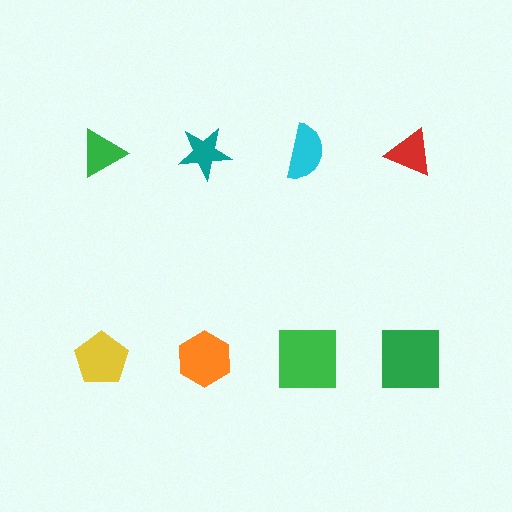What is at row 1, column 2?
A teal star.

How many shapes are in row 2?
4 shapes.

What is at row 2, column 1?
A yellow pentagon.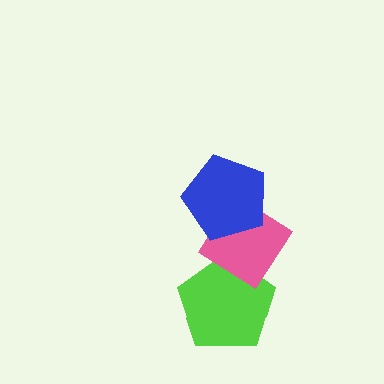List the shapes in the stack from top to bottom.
From top to bottom: the blue pentagon, the pink diamond, the lime pentagon.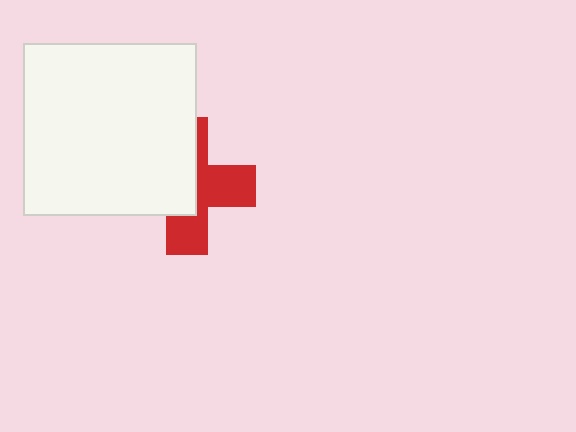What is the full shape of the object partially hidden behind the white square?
The partially hidden object is a red cross.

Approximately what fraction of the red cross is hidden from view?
Roughly 52% of the red cross is hidden behind the white square.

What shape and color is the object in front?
The object in front is a white square.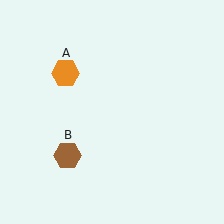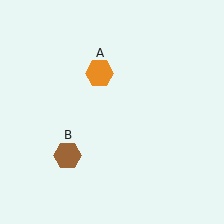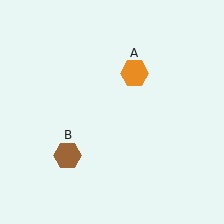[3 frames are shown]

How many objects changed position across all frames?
1 object changed position: orange hexagon (object A).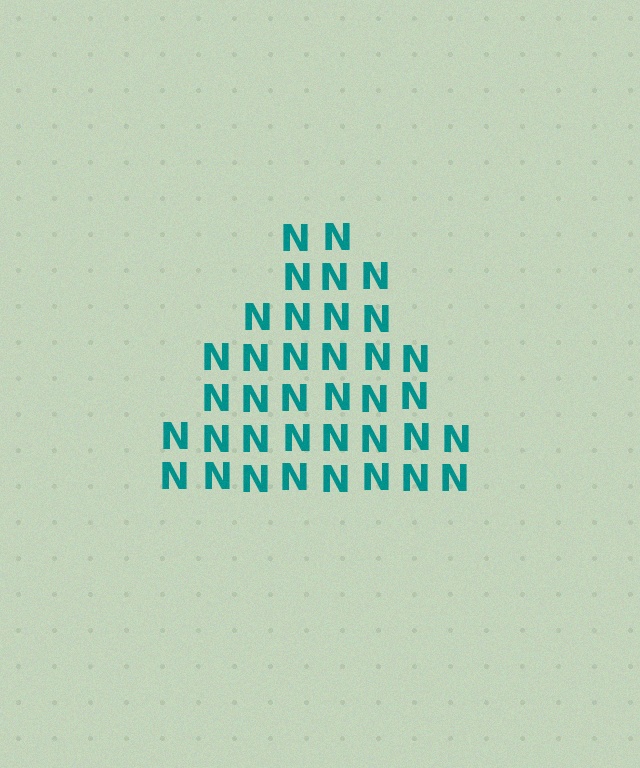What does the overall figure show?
The overall figure shows a triangle.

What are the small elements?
The small elements are letter N's.